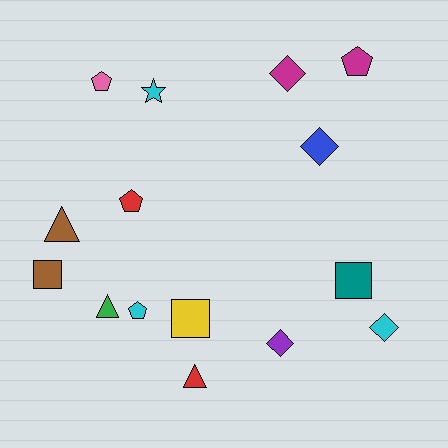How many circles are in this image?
There are no circles.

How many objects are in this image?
There are 15 objects.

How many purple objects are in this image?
There is 1 purple object.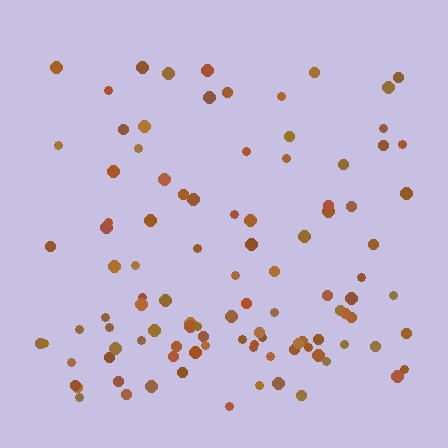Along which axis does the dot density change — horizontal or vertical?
Vertical.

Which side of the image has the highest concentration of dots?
The bottom.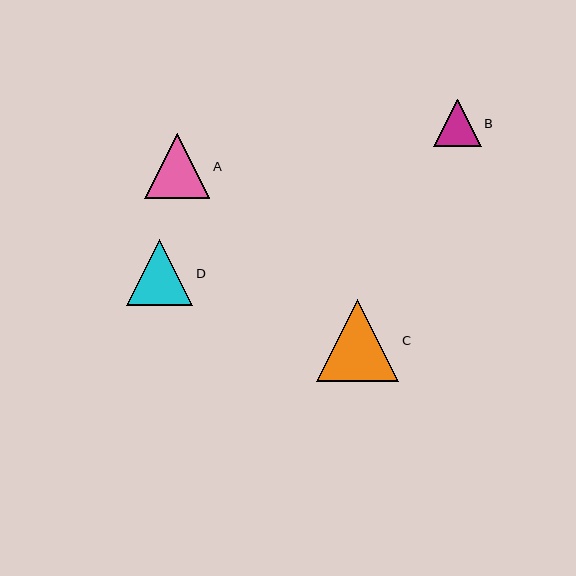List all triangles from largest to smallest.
From largest to smallest: C, D, A, B.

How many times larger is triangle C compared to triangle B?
Triangle C is approximately 1.7 times the size of triangle B.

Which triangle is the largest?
Triangle C is the largest with a size of approximately 82 pixels.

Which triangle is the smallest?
Triangle B is the smallest with a size of approximately 47 pixels.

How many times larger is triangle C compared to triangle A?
Triangle C is approximately 1.3 times the size of triangle A.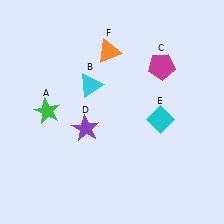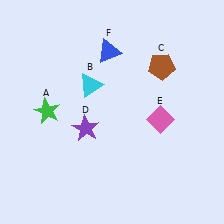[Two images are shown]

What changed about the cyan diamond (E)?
In Image 1, E is cyan. In Image 2, it changed to pink.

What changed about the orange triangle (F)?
In Image 1, F is orange. In Image 2, it changed to blue.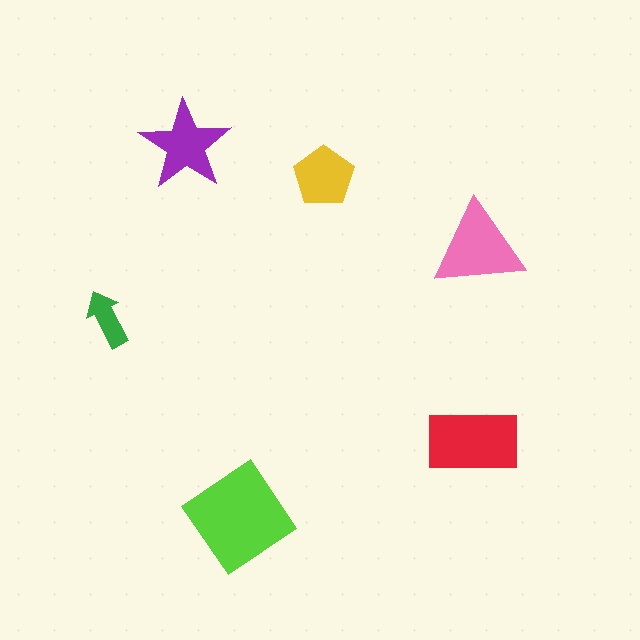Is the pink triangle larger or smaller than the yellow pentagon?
Larger.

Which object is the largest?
The lime diamond.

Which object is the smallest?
The green arrow.